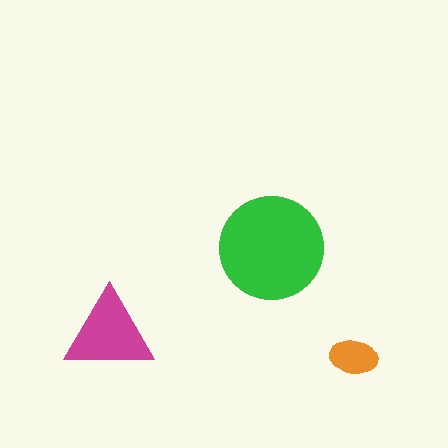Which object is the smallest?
The orange ellipse.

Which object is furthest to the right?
The orange ellipse is rightmost.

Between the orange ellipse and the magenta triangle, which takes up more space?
The magenta triangle.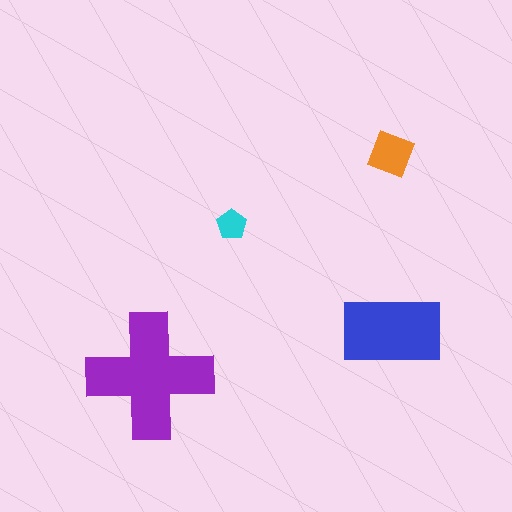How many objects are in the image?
There are 4 objects in the image.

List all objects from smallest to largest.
The cyan pentagon, the orange square, the blue rectangle, the purple cross.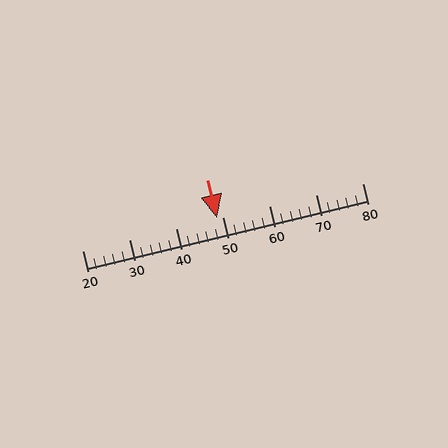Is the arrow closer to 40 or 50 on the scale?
The arrow is closer to 50.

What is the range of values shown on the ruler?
The ruler shows values from 20 to 80.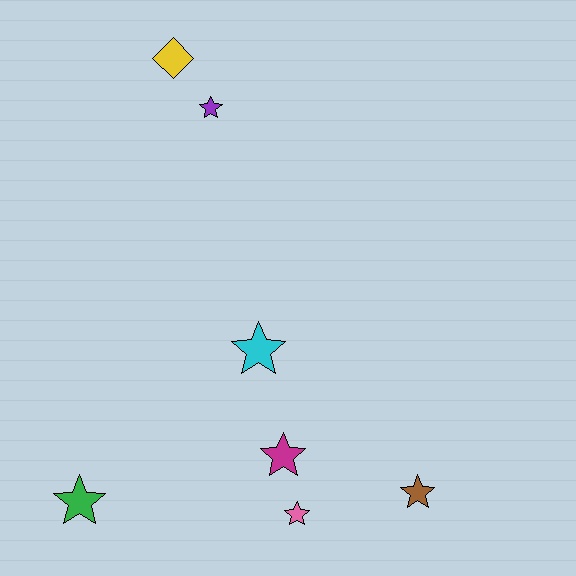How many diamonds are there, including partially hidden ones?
There is 1 diamond.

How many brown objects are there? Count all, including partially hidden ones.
There is 1 brown object.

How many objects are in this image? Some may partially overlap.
There are 7 objects.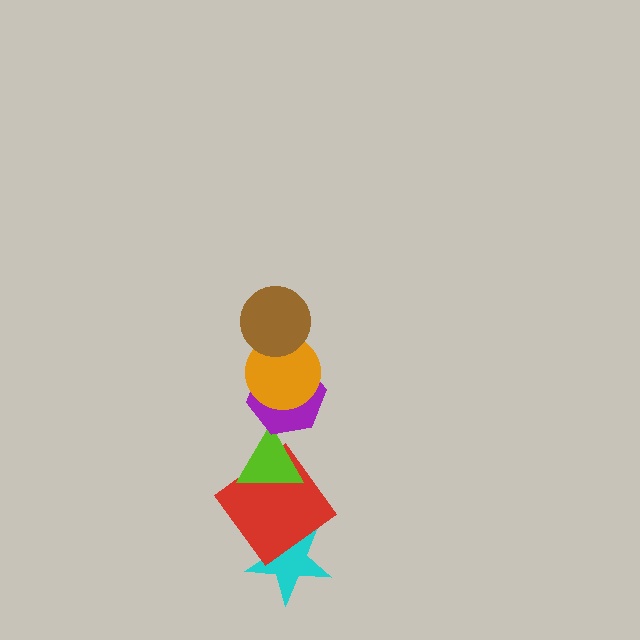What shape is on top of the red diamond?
The lime triangle is on top of the red diamond.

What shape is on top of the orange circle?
The brown circle is on top of the orange circle.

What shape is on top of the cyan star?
The red diamond is on top of the cyan star.